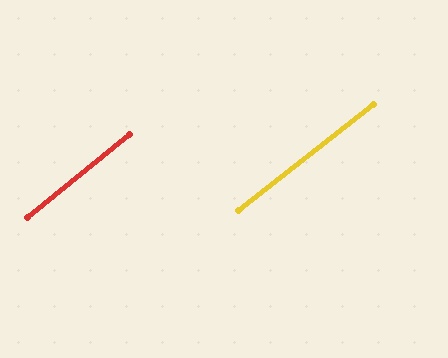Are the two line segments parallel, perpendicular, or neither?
Parallel — their directions differ by only 0.9°.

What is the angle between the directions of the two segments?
Approximately 1 degree.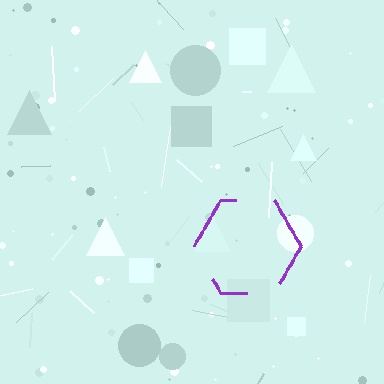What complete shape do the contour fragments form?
The contour fragments form a hexagon.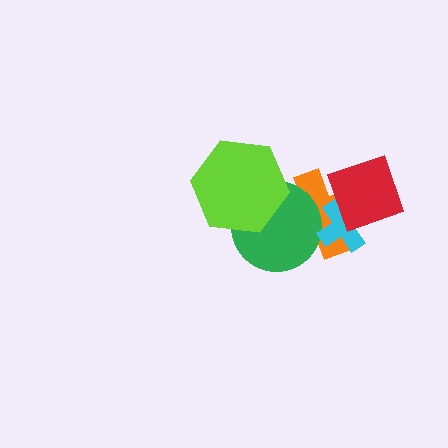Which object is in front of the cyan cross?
The red diamond is in front of the cyan cross.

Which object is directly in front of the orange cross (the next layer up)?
The green circle is directly in front of the orange cross.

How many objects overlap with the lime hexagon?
1 object overlaps with the lime hexagon.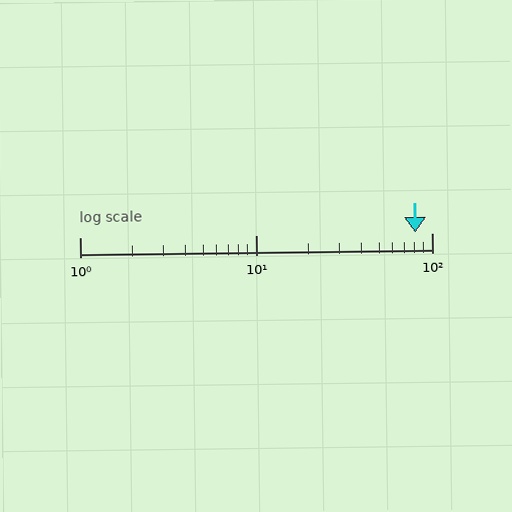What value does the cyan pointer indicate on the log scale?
The pointer indicates approximately 81.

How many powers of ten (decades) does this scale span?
The scale spans 2 decades, from 1 to 100.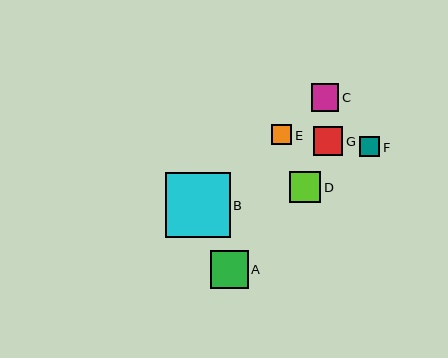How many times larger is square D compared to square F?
Square D is approximately 1.6 times the size of square F.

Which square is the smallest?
Square E is the smallest with a size of approximately 20 pixels.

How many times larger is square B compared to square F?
Square B is approximately 3.1 times the size of square F.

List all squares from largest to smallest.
From largest to smallest: B, A, D, G, C, F, E.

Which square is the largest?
Square B is the largest with a size of approximately 64 pixels.